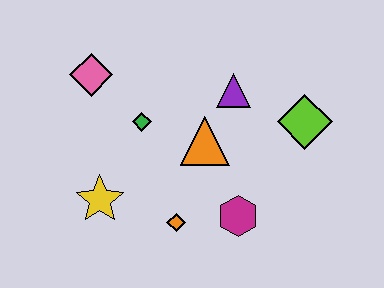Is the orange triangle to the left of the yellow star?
No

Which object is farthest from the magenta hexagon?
The pink diamond is farthest from the magenta hexagon.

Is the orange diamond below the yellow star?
Yes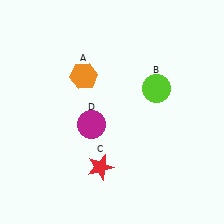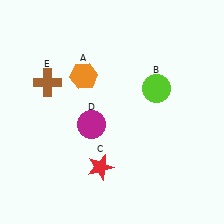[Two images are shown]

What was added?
A brown cross (E) was added in Image 2.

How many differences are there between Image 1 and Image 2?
There is 1 difference between the two images.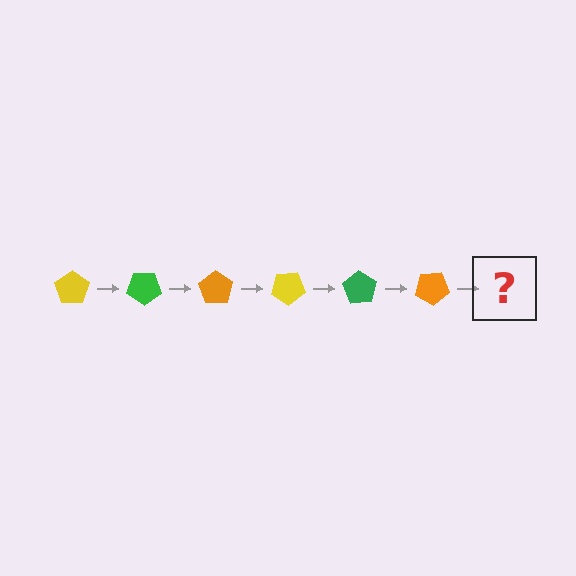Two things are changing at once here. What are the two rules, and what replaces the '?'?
The two rules are that it rotates 35 degrees each step and the color cycles through yellow, green, and orange. The '?' should be a yellow pentagon, rotated 210 degrees from the start.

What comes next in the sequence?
The next element should be a yellow pentagon, rotated 210 degrees from the start.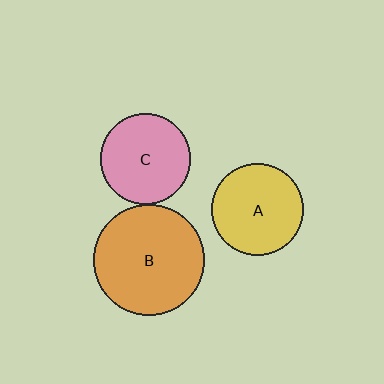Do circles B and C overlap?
Yes.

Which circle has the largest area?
Circle B (orange).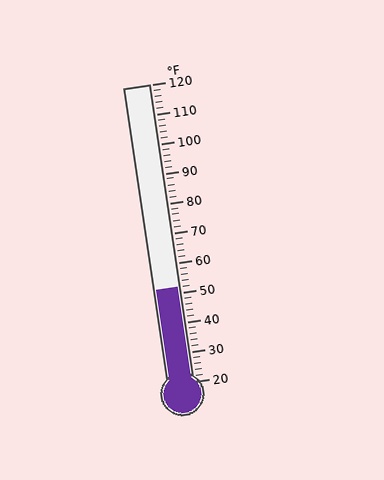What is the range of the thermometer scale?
The thermometer scale ranges from 20°F to 120°F.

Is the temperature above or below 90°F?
The temperature is below 90°F.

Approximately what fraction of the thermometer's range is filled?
The thermometer is filled to approximately 30% of its range.